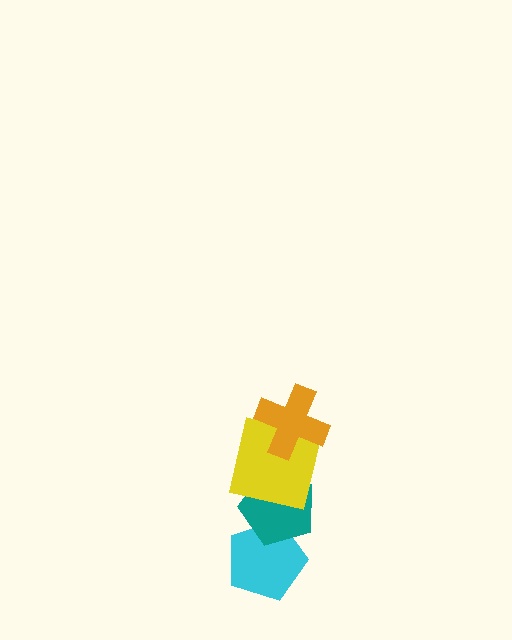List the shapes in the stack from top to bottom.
From top to bottom: the orange cross, the yellow square, the teal pentagon, the cyan pentagon.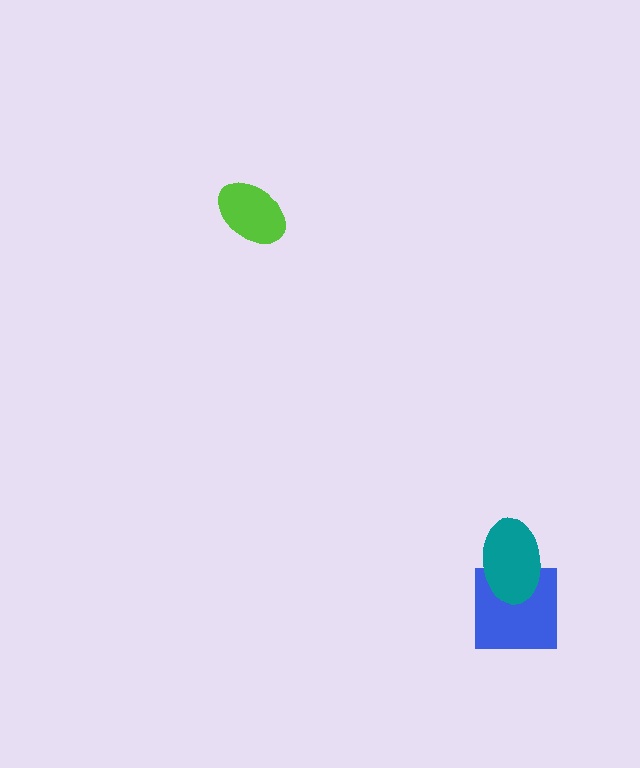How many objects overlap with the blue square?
1 object overlaps with the blue square.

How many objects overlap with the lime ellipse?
0 objects overlap with the lime ellipse.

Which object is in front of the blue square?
The teal ellipse is in front of the blue square.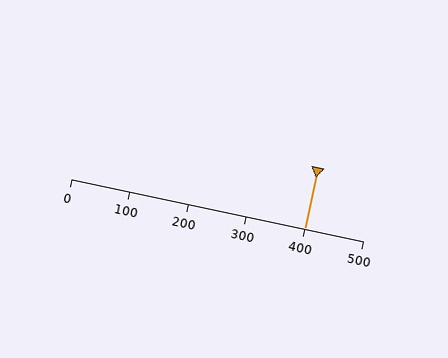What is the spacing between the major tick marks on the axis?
The major ticks are spaced 100 apart.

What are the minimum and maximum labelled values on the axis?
The axis runs from 0 to 500.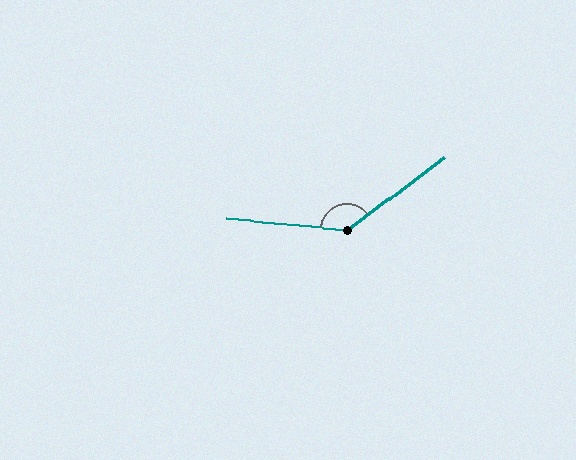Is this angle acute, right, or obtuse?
It is obtuse.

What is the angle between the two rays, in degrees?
Approximately 138 degrees.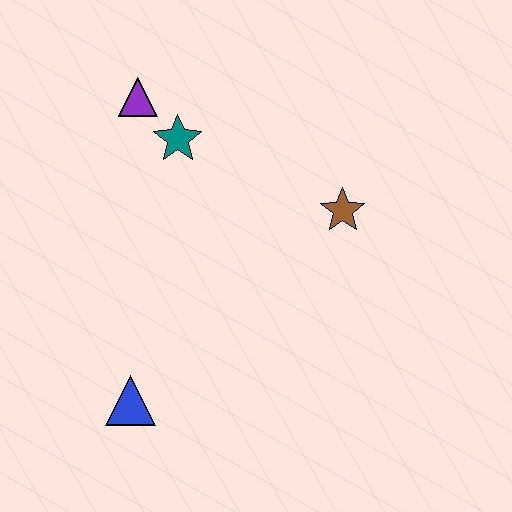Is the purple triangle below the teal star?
No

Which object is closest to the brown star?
The teal star is closest to the brown star.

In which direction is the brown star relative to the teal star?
The brown star is to the right of the teal star.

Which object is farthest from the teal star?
The blue triangle is farthest from the teal star.